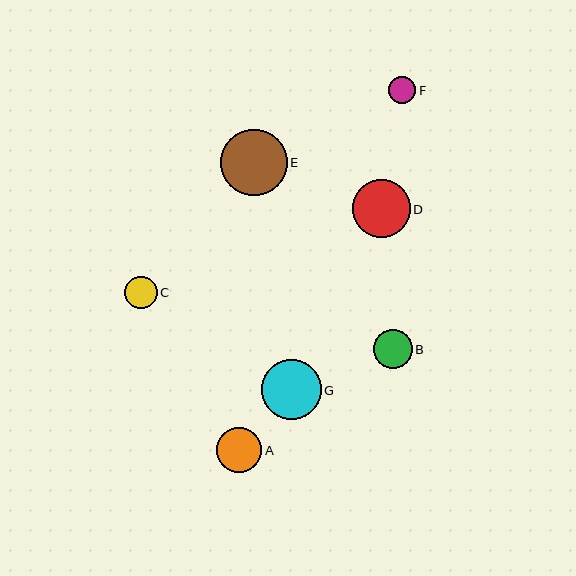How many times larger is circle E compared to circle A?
Circle E is approximately 1.5 times the size of circle A.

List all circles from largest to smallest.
From largest to smallest: E, G, D, A, B, C, F.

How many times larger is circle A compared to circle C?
Circle A is approximately 1.4 times the size of circle C.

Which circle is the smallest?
Circle F is the smallest with a size of approximately 27 pixels.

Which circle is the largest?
Circle E is the largest with a size of approximately 67 pixels.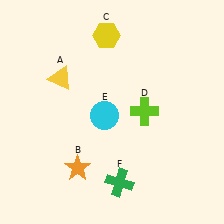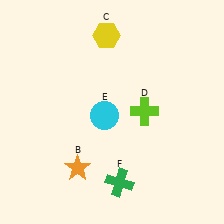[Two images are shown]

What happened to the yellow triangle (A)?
The yellow triangle (A) was removed in Image 2. It was in the top-left area of Image 1.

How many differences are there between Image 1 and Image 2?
There is 1 difference between the two images.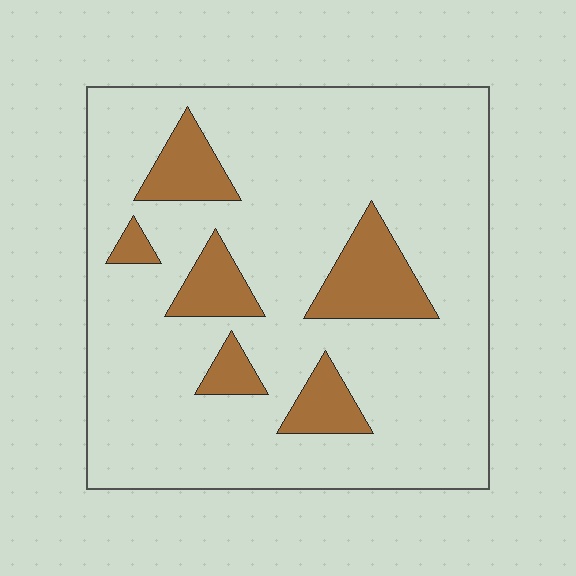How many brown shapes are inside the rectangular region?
6.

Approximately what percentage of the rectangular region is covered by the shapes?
Approximately 15%.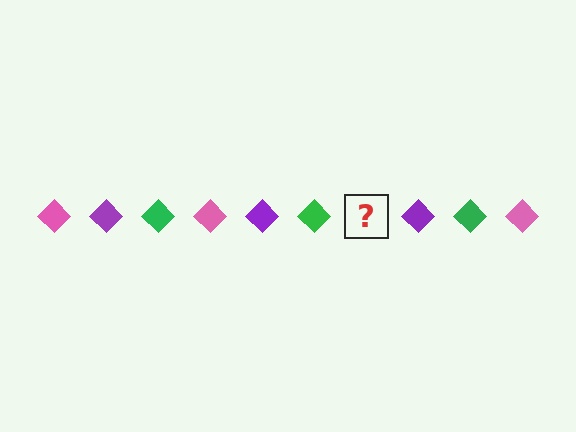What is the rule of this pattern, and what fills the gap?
The rule is that the pattern cycles through pink, purple, green diamonds. The gap should be filled with a pink diamond.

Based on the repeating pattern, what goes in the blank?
The blank should be a pink diamond.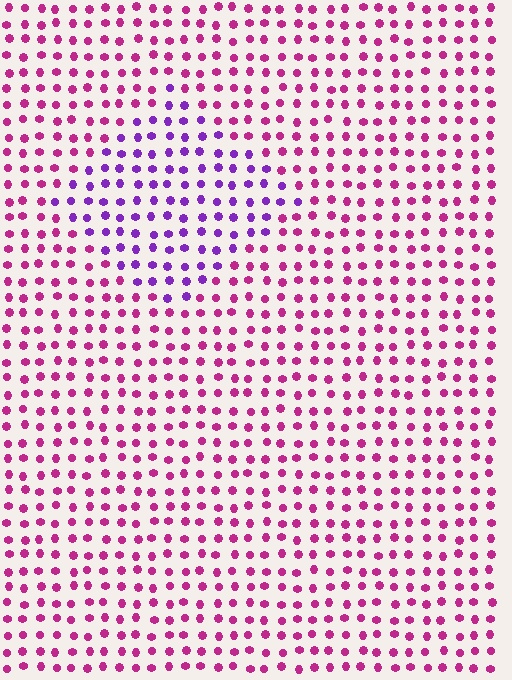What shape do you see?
I see a diamond.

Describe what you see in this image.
The image is filled with small magenta elements in a uniform arrangement. A diamond-shaped region is visible where the elements are tinted to a slightly different hue, forming a subtle color boundary.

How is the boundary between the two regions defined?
The boundary is defined purely by a slight shift in hue (about 44 degrees). Spacing, size, and orientation are identical on both sides.